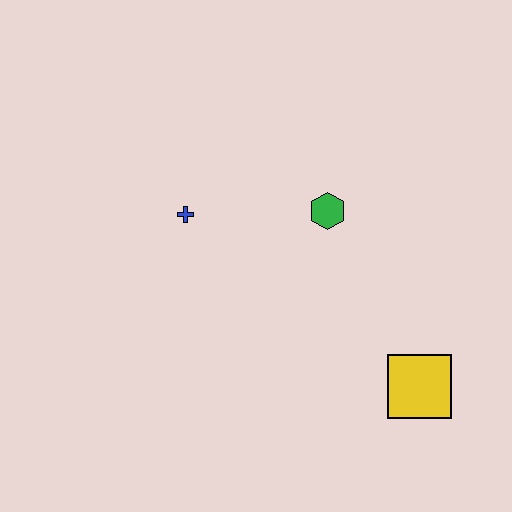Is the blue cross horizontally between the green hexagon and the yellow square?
No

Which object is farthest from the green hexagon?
The yellow square is farthest from the green hexagon.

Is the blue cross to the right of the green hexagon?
No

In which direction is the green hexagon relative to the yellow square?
The green hexagon is above the yellow square.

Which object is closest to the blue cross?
The green hexagon is closest to the blue cross.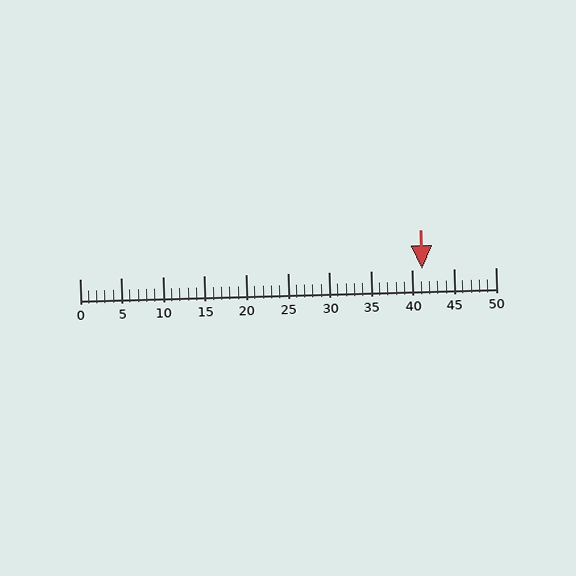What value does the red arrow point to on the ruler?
The red arrow points to approximately 41.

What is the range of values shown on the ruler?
The ruler shows values from 0 to 50.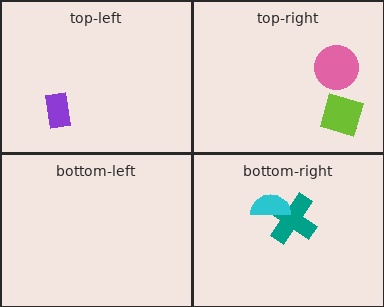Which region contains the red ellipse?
The top-right region.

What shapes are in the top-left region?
The purple rectangle.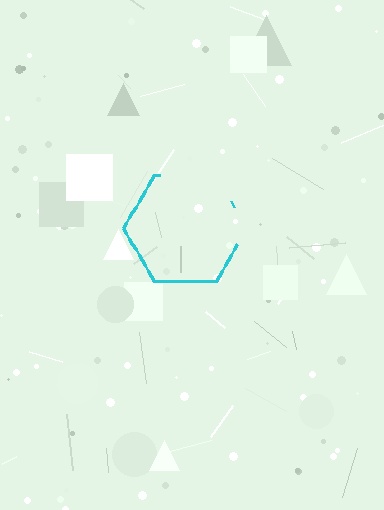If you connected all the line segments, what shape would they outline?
They would outline a hexagon.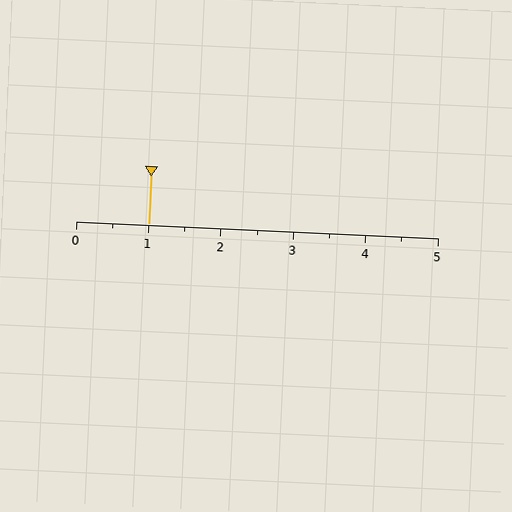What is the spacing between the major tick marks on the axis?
The major ticks are spaced 1 apart.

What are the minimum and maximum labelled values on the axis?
The axis runs from 0 to 5.